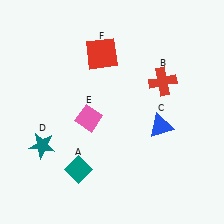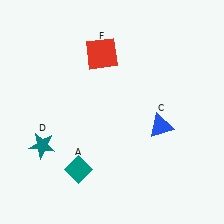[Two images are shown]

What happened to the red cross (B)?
The red cross (B) was removed in Image 2. It was in the top-right area of Image 1.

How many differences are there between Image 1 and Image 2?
There are 2 differences between the two images.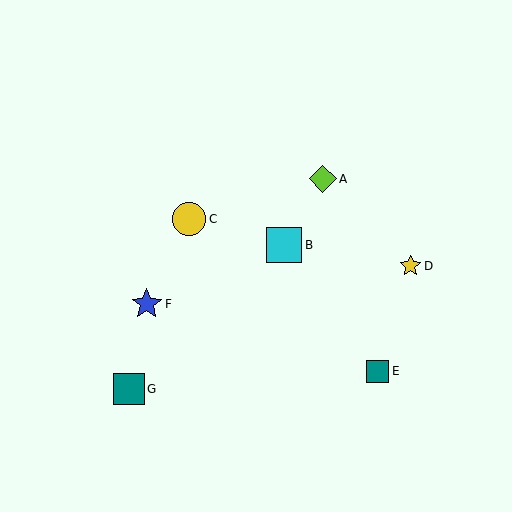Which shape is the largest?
The cyan square (labeled B) is the largest.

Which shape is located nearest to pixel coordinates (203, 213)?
The yellow circle (labeled C) at (189, 219) is nearest to that location.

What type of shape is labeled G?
Shape G is a teal square.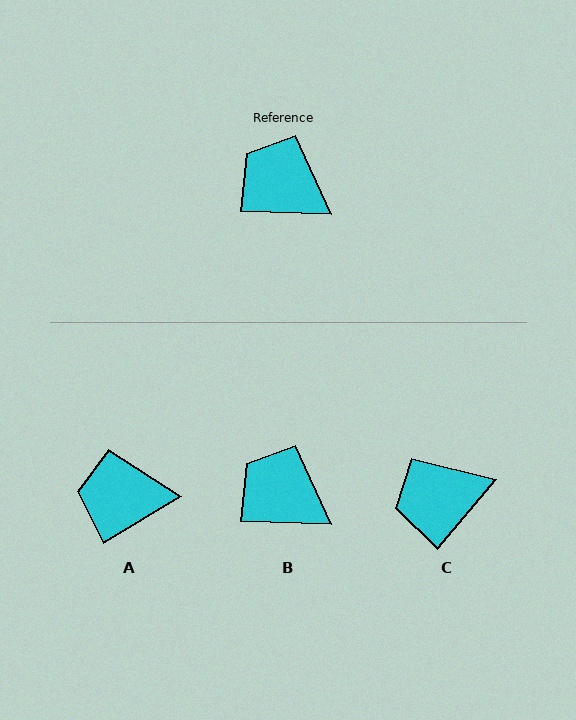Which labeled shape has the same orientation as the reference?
B.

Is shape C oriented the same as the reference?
No, it is off by about 51 degrees.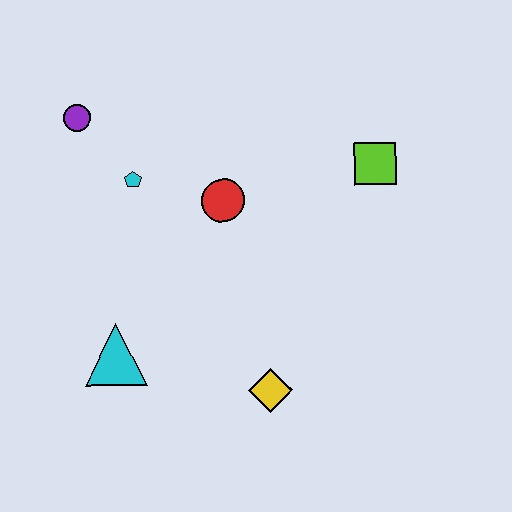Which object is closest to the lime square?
The red circle is closest to the lime square.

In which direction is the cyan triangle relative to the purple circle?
The cyan triangle is below the purple circle.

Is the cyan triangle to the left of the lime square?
Yes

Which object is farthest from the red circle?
The yellow diamond is farthest from the red circle.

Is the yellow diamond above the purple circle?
No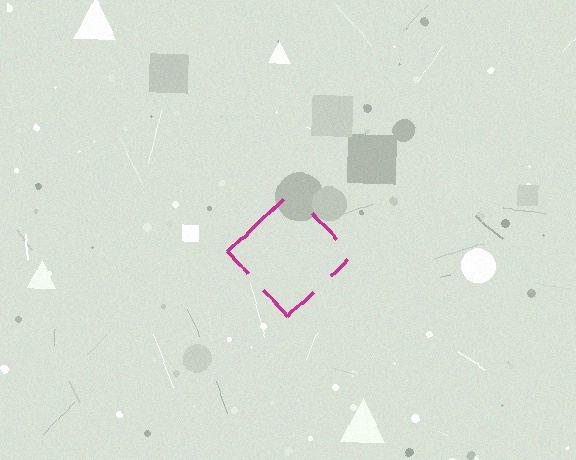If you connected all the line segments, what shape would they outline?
They would outline a diamond.